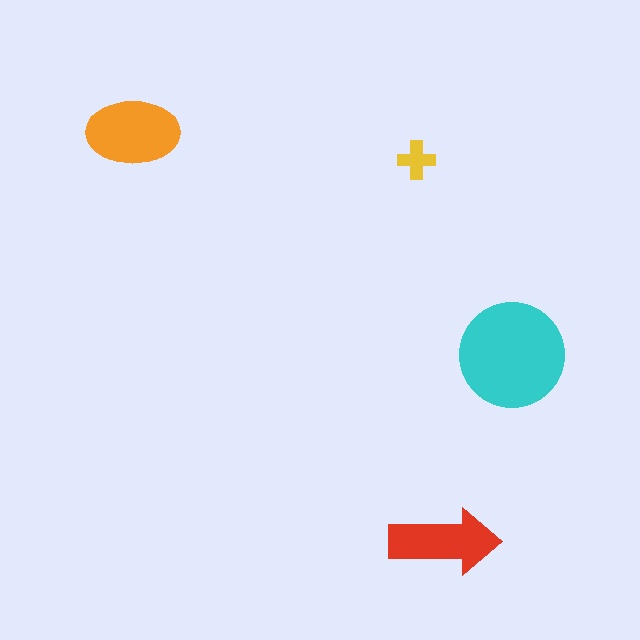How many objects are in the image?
There are 4 objects in the image.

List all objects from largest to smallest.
The cyan circle, the orange ellipse, the red arrow, the yellow cross.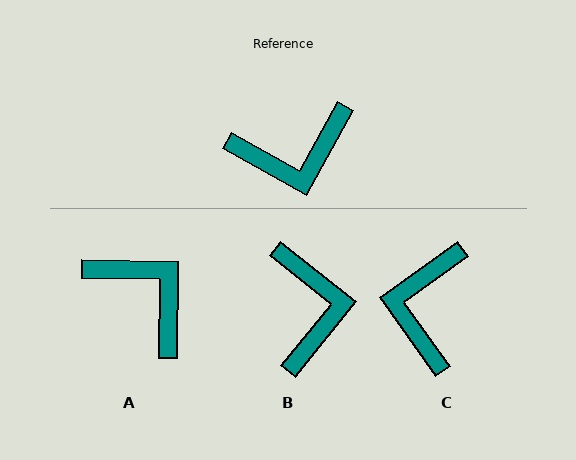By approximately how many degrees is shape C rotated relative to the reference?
Approximately 116 degrees clockwise.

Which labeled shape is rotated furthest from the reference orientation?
A, about 118 degrees away.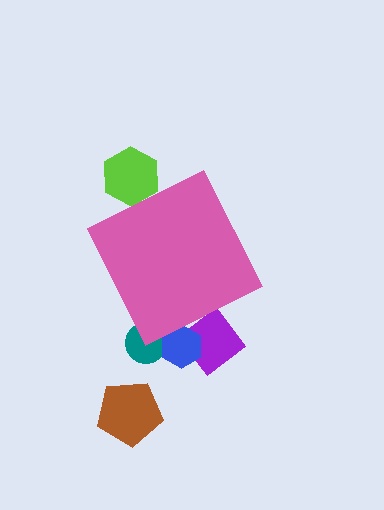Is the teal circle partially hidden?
Yes, the teal circle is partially hidden behind the pink diamond.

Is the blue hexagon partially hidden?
Yes, the blue hexagon is partially hidden behind the pink diamond.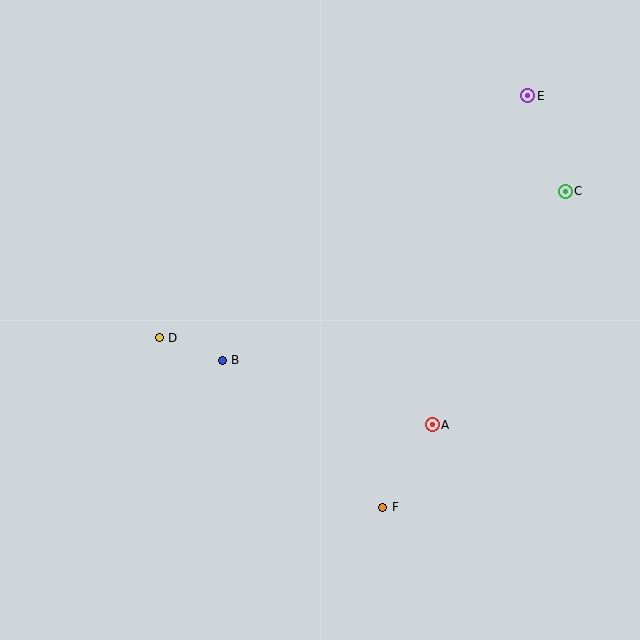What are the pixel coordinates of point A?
Point A is at (432, 425).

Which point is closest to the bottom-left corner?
Point D is closest to the bottom-left corner.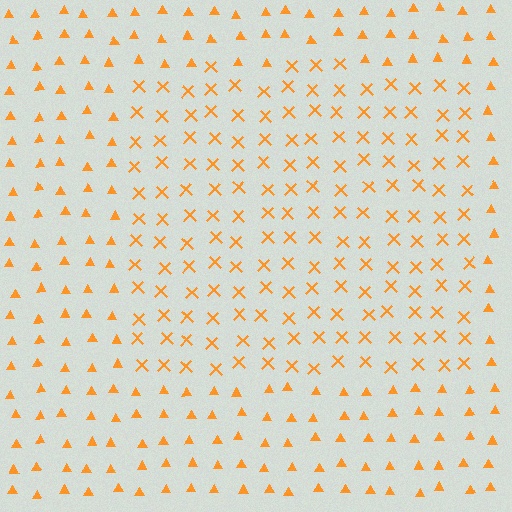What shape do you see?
I see a rectangle.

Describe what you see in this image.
The image is filled with small orange elements arranged in a uniform grid. A rectangle-shaped region contains X marks, while the surrounding area contains triangles. The boundary is defined purely by the change in element shape.